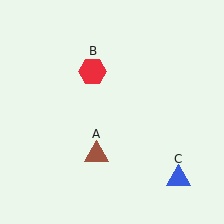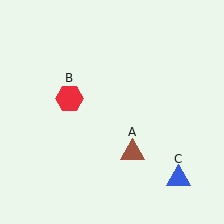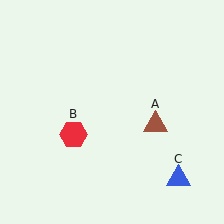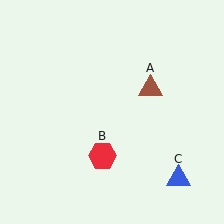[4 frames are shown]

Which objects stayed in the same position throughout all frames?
Blue triangle (object C) remained stationary.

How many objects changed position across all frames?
2 objects changed position: brown triangle (object A), red hexagon (object B).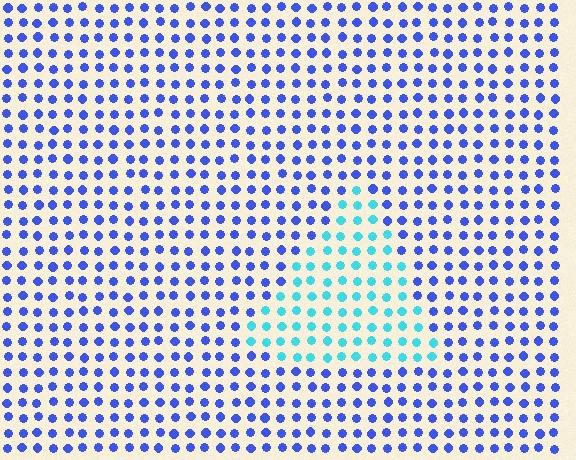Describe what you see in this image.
The image is filled with small blue elements in a uniform arrangement. A triangle-shaped region is visible where the elements are tinted to a slightly different hue, forming a subtle color boundary.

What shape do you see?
I see a triangle.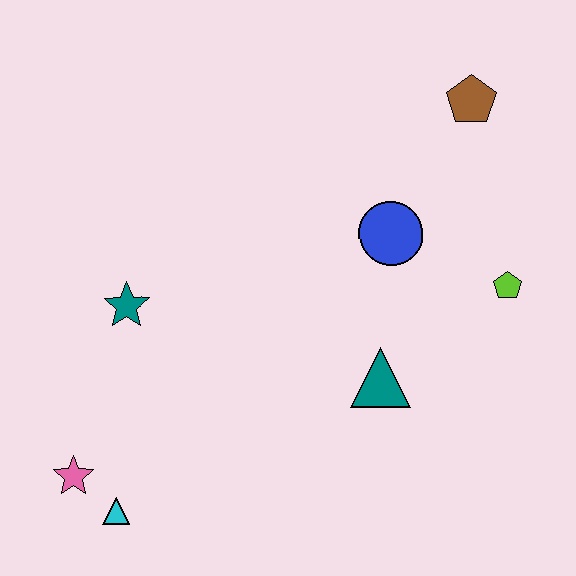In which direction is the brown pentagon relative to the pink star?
The brown pentagon is to the right of the pink star.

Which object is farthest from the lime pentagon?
The pink star is farthest from the lime pentagon.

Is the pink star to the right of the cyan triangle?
No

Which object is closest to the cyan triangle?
The pink star is closest to the cyan triangle.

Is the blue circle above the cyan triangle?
Yes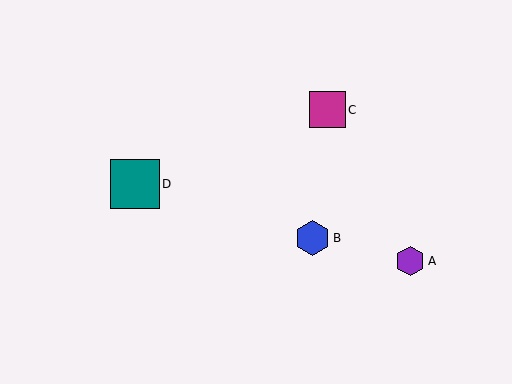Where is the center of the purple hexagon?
The center of the purple hexagon is at (410, 261).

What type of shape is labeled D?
Shape D is a teal square.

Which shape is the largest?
The teal square (labeled D) is the largest.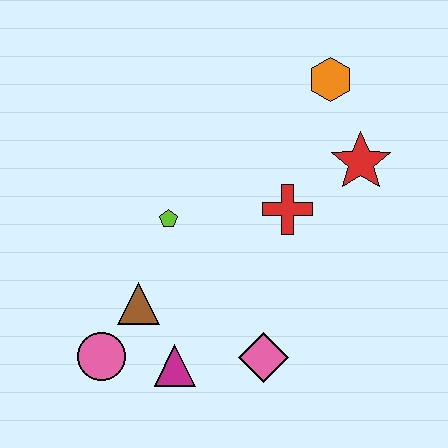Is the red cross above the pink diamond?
Yes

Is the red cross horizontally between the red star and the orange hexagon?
No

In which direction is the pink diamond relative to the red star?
The pink diamond is below the red star.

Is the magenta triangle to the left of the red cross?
Yes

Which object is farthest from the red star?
The pink circle is farthest from the red star.